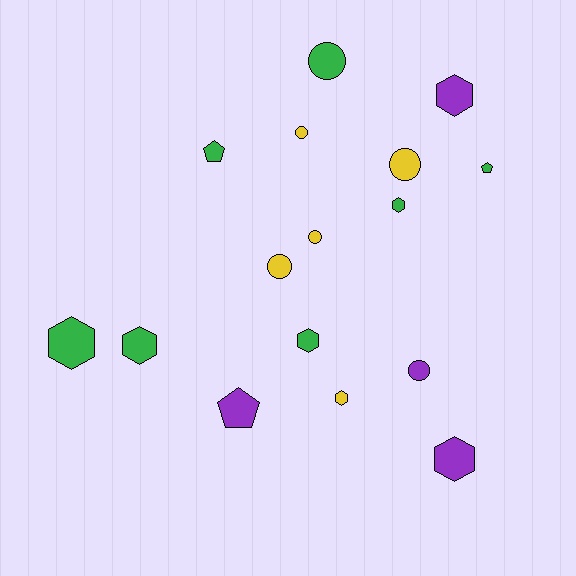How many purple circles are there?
There is 1 purple circle.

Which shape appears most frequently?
Hexagon, with 7 objects.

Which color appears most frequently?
Green, with 7 objects.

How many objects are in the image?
There are 16 objects.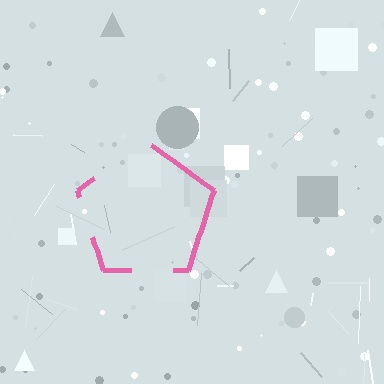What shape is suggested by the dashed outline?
The dashed outline suggests a pentagon.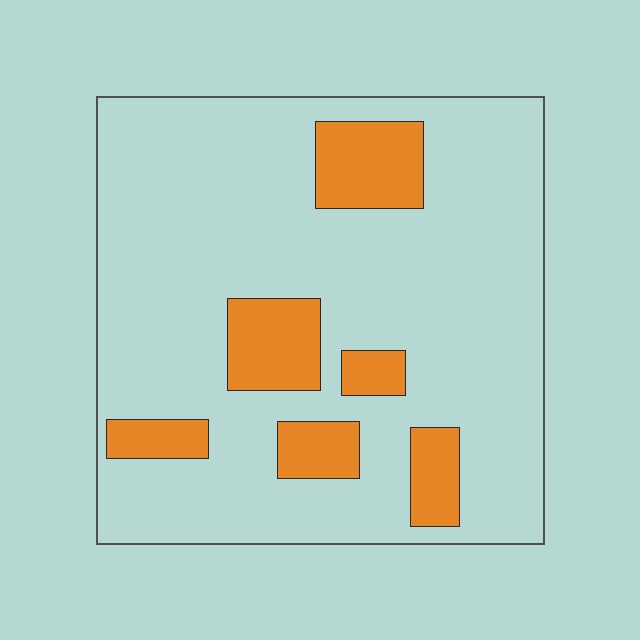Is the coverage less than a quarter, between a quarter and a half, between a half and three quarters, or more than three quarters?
Less than a quarter.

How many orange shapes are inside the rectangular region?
6.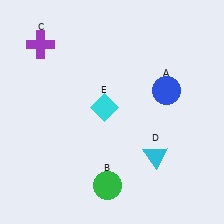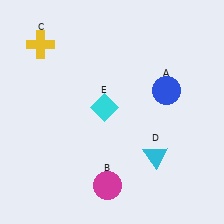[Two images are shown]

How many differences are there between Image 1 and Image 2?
There are 2 differences between the two images.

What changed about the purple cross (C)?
In Image 1, C is purple. In Image 2, it changed to yellow.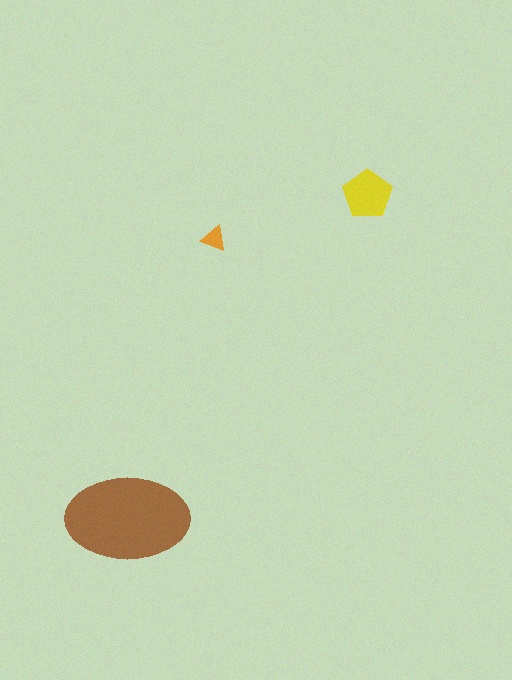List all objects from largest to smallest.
The brown ellipse, the yellow pentagon, the orange triangle.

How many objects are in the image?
There are 3 objects in the image.